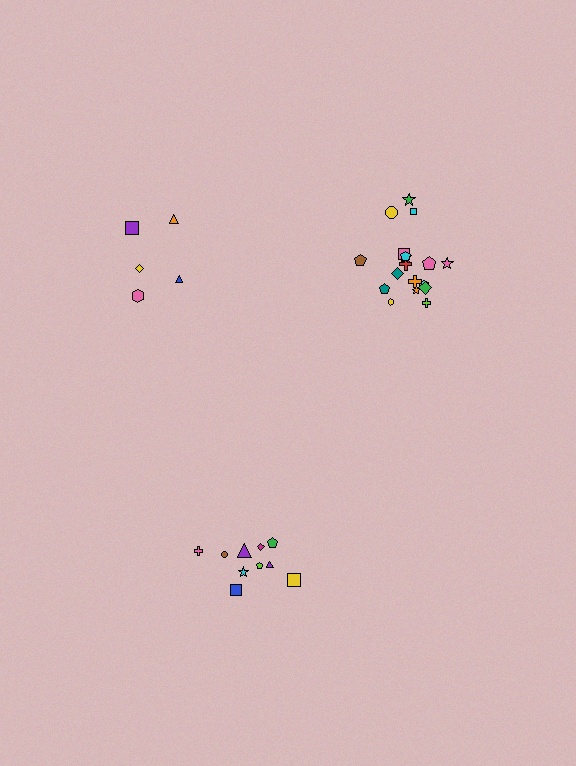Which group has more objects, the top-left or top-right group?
The top-right group.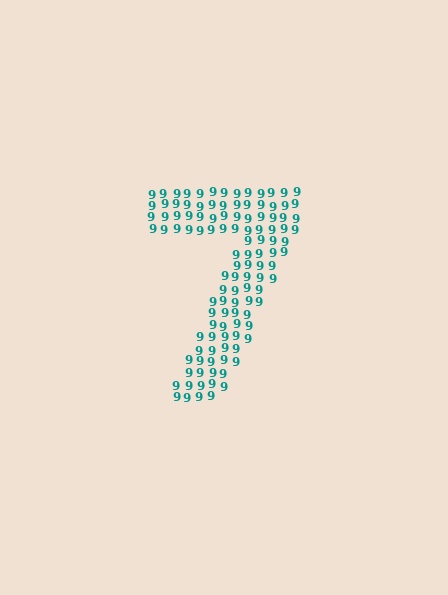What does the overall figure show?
The overall figure shows the digit 7.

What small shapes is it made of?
It is made of small digit 9's.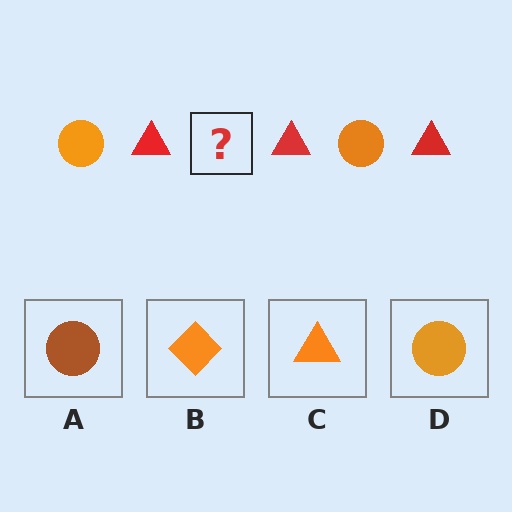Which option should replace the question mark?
Option D.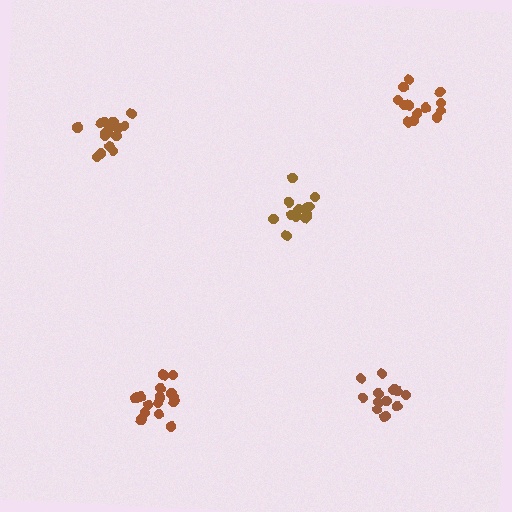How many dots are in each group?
Group 1: 13 dots, Group 2: 16 dots, Group 3: 16 dots, Group 4: 13 dots, Group 5: 13 dots (71 total).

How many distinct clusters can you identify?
There are 5 distinct clusters.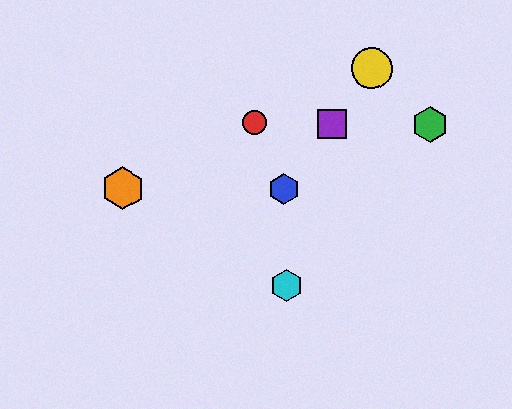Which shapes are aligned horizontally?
The blue hexagon, the orange hexagon are aligned horizontally.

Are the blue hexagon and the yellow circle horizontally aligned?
No, the blue hexagon is at y≈189 and the yellow circle is at y≈68.